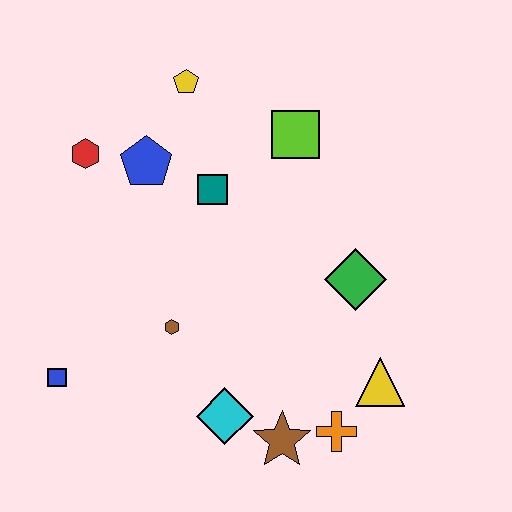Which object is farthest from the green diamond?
The blue square is farthest from the green diamond.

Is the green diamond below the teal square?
Yes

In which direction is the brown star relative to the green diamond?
The brown star is below the green diamond.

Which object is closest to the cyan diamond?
The brown star is closest to the cyan diamond.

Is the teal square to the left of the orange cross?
Yes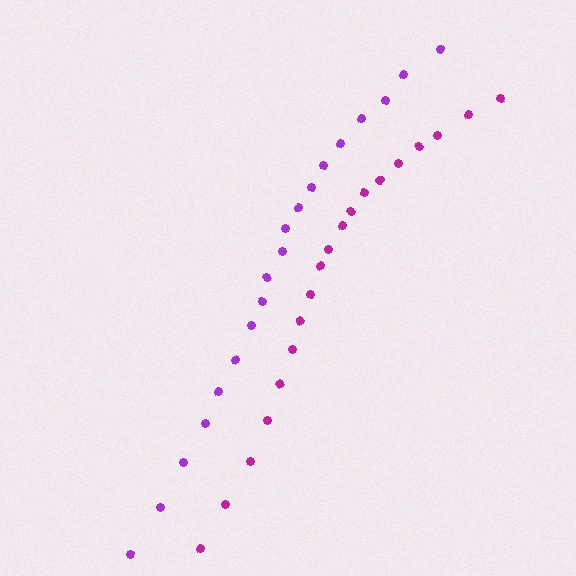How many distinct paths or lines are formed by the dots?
There are 2 distinct paths.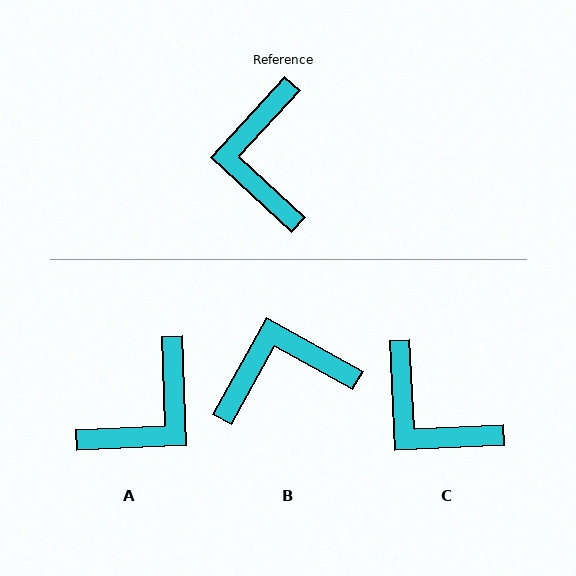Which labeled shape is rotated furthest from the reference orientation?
A, about 135 degrees away.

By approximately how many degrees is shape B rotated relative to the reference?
Approximately 76 degrees clockwise.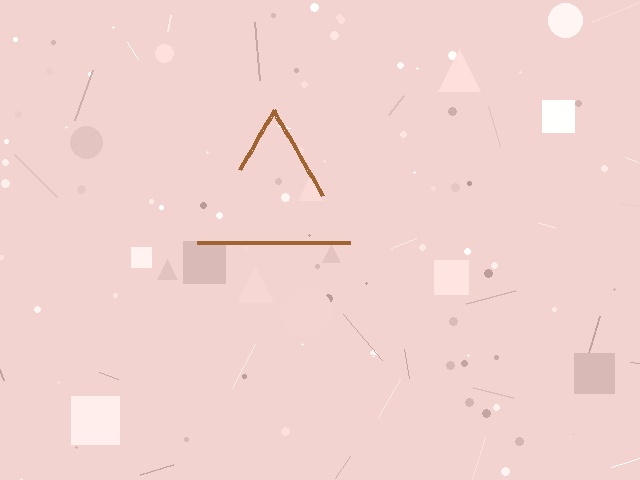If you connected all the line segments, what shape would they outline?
They would outline a triangle.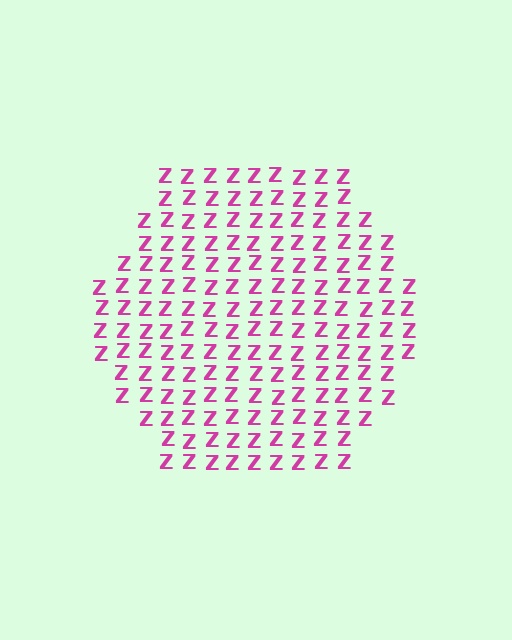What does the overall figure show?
The overall figure shows a hexagon.